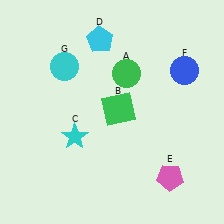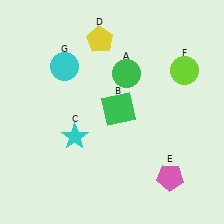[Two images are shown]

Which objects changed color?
D changed from cyan to yellow. F changed from blue to lime.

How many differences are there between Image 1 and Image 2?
There are 2 differences between the two images.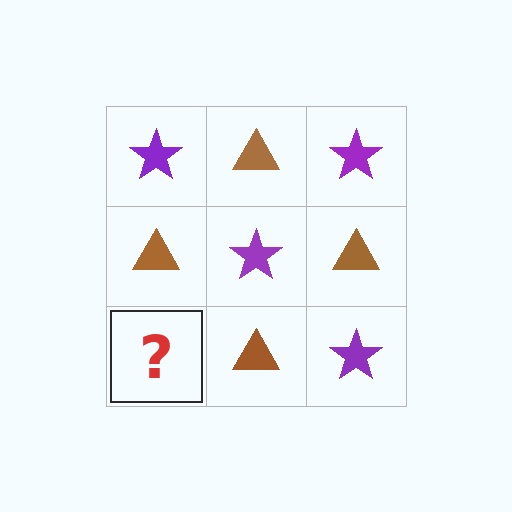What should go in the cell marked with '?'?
The missing cell should contain a purple star.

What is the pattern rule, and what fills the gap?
The rule is that it alternates purple star and brown triangle in a checkerboard pattern. The gap should be filled with a purple star.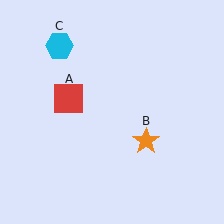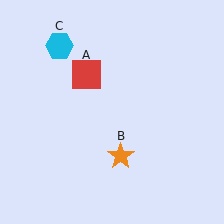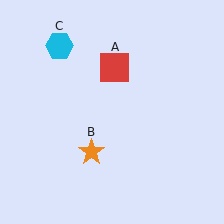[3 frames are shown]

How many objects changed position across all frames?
2 objects changed position: red square (object A), orange star (object B).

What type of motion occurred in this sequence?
The red square (object A), orange star (object B) rotated clockwise around the center of the scene.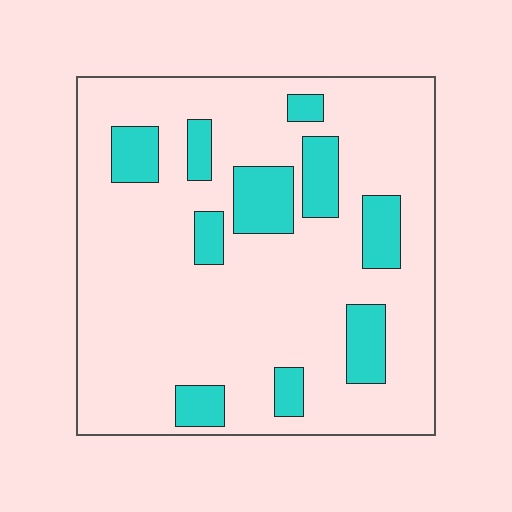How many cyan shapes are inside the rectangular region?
10.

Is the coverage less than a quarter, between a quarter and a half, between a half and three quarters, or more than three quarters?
Less than a quarter.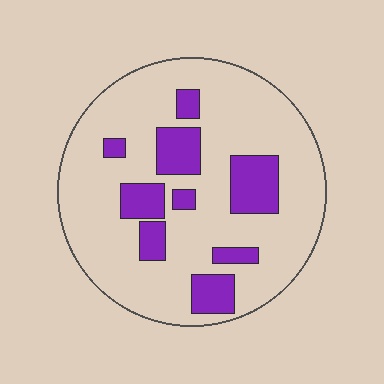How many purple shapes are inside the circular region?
9.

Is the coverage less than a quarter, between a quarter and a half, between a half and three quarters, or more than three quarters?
Less than a quarter.